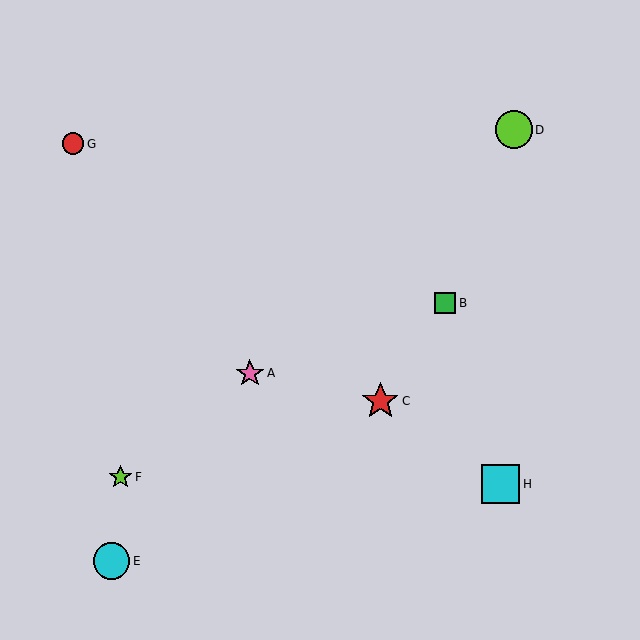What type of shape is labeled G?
Shape G is a red circle.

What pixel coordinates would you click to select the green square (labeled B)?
Click at (445, 303) to select the green square B.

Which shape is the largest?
The cyan square (labeled H) is the largest.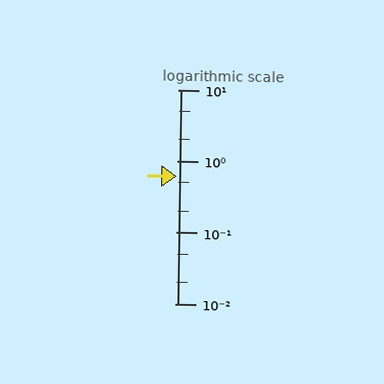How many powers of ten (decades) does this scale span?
The scale spans 3 decades, from 0.01 to 10.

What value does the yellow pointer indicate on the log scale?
The pointer indicates approximately 0.62.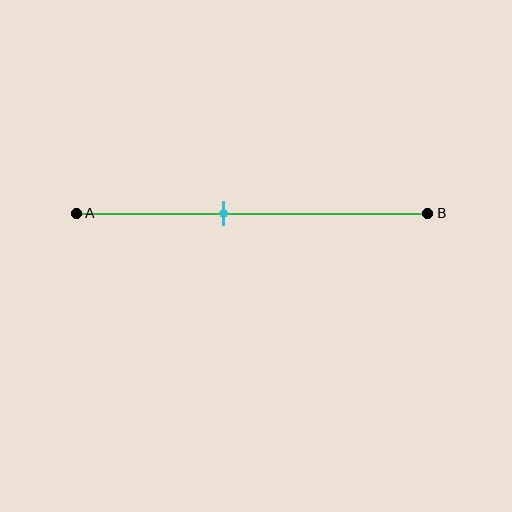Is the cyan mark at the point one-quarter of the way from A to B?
No, the mark is at about 40% from A, not at the 25% one-quarter point.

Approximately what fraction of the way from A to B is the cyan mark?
The cyan mark is approximately 40% of the way from A to B.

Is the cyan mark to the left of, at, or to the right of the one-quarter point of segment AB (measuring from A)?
The cyan mark is to the right of the one-quarter point of segment AB.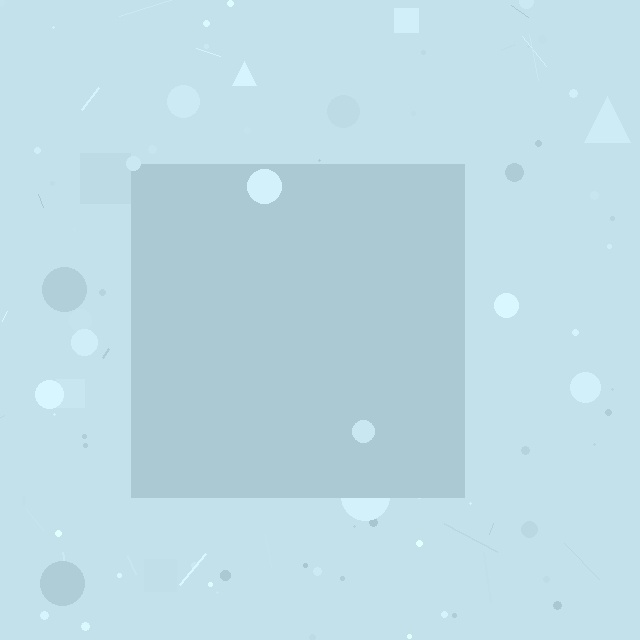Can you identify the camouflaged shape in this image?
The camouflaged shape is a square.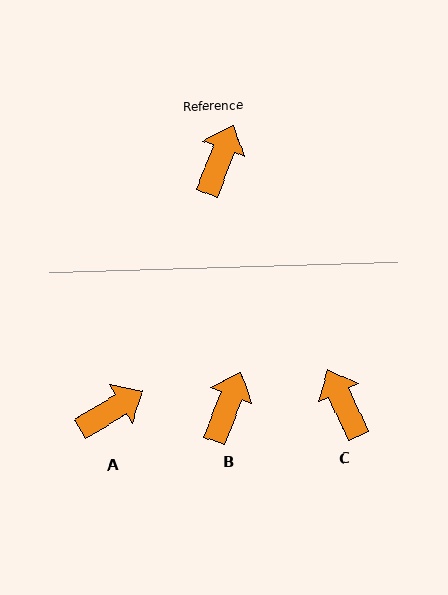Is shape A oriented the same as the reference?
No, it is off by about 38 degrees.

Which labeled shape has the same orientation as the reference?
B.